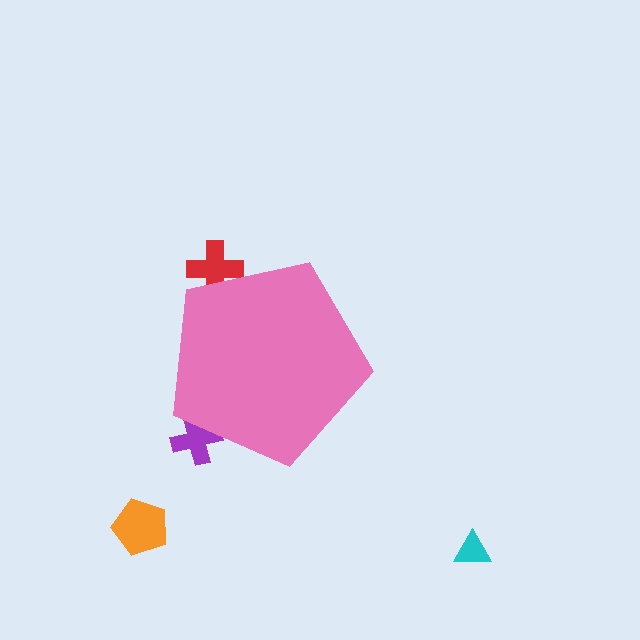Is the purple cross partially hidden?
Yes, the purple cross is partially hidden behind the pink pentagon.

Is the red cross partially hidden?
Yes, the red cross is partially hidden behind the pink pentagon.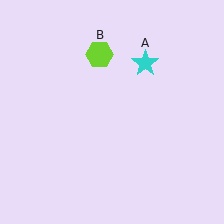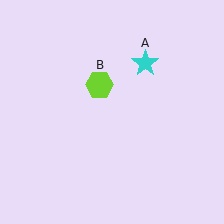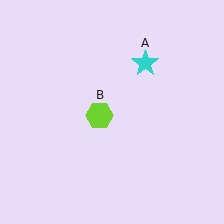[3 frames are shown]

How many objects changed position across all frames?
1 object changed position: lime hexagon (object B).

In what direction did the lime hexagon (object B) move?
The lime hexagon (object B) moved down.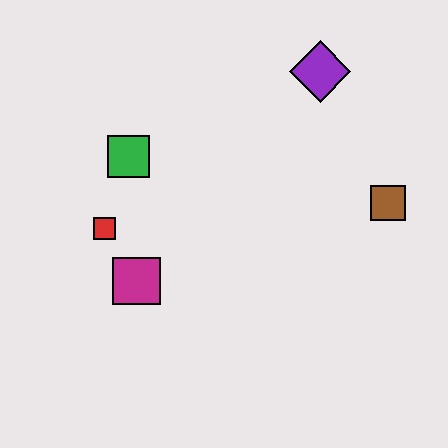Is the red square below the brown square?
Yes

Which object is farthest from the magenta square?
The purple diamond is farthest from the magenta square.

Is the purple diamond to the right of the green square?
Yes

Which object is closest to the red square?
The magenta square is closest to the red square.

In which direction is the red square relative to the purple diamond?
The red square is to the left of the purple diamond.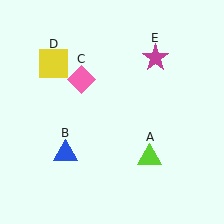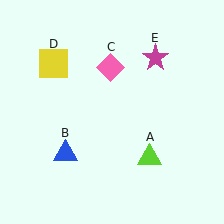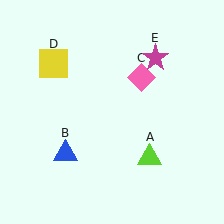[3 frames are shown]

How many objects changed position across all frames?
1 object changed position: pink diamond (object C).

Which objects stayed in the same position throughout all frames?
Lime triangle (object A) and blue triangle (object B) and yellow square (object D) and magenta star (object E) remained stationary.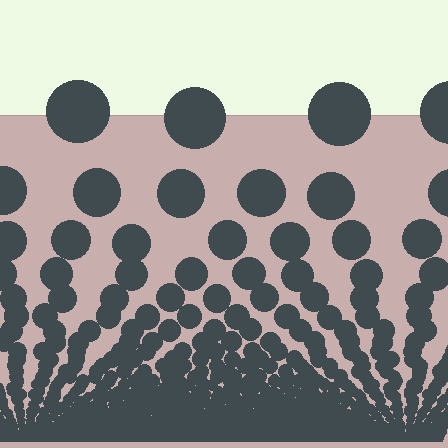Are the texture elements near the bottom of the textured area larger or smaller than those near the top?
Smaller. The gradient is inverted — elements near the bottom are smaller and denser.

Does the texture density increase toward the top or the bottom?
Density increases toward the bottom.